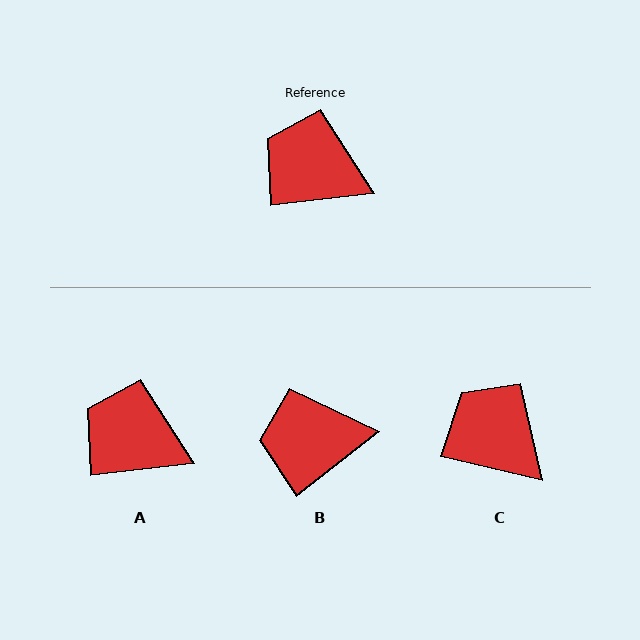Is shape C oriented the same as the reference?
No, it is off by about 20 degrees.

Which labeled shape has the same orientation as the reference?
A.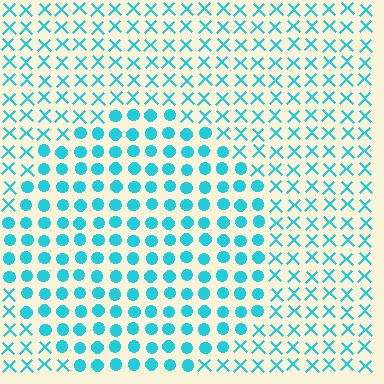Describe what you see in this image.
The image is filled with small cyan elements arranged in a uniform grid. A circle-shaped region contains circles, while the surrounding area contains X marks. The boundary is defined purely by the change in element shape.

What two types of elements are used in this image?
The image uses circles inside the circle region and X marks outside it.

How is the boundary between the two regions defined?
The boundary is defined by a change in element shape: circles inside vs. X marks outside. All elements share the same color and spacing.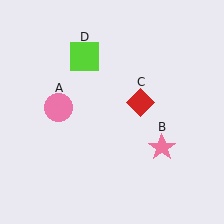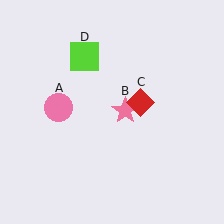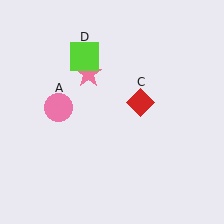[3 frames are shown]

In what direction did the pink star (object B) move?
The pink star (object B) moved up and to the left.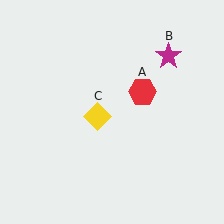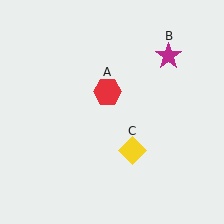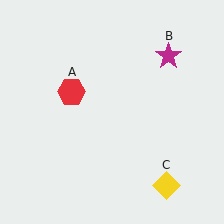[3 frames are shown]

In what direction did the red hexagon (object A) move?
The red hexagon (object A) moved left.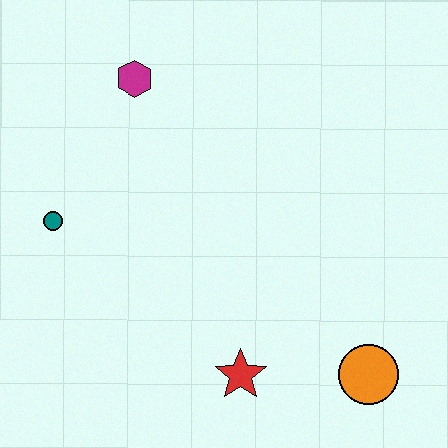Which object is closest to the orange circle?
The red star is closest to the orange circle.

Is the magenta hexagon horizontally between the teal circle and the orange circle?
Yes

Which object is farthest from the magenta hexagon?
The orange circle is farthest from the magenta hexagon.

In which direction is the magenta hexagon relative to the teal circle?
The magenta hexagon is above the teal circle.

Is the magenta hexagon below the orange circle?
No